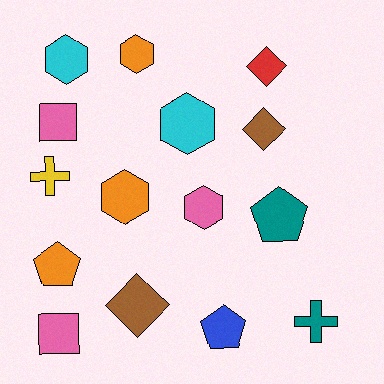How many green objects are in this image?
There are no green objects.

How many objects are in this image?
There are 15 objects.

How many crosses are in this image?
There are 2 crosses.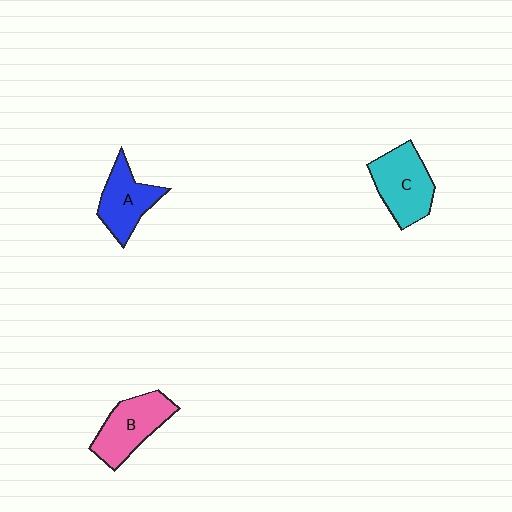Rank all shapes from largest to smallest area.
From largest to smallest: C (cyan), B (pink), A (blue).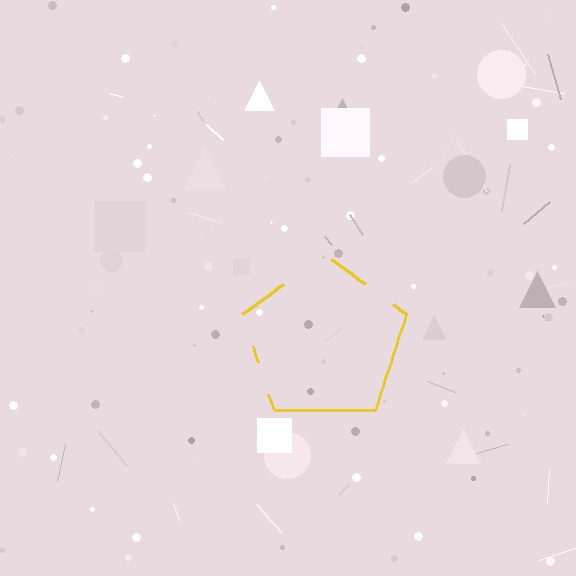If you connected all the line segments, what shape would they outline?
They would outline a pentagon.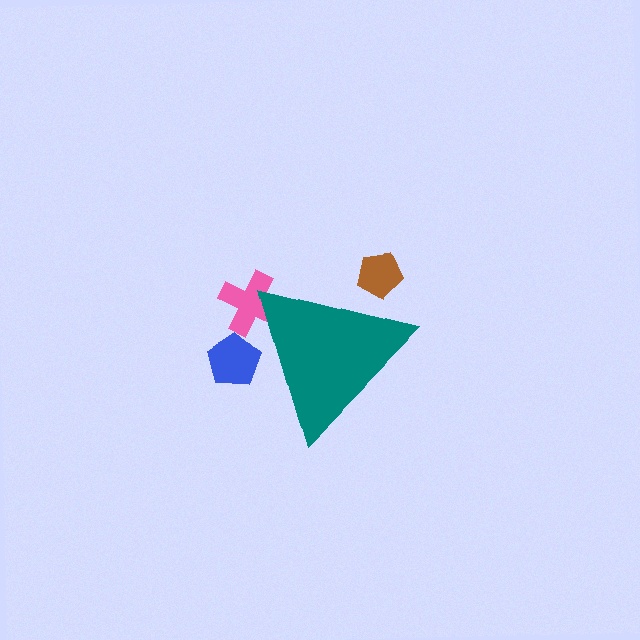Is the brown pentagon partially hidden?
Yes, the brown pentagon is partially hidden behind the teal triangle.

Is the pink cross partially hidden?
Yes, the pink cross is partially hidden behind the teal triangle.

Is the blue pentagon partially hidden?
Yes, the blue pentagon is partially hidden behind the teal triangle.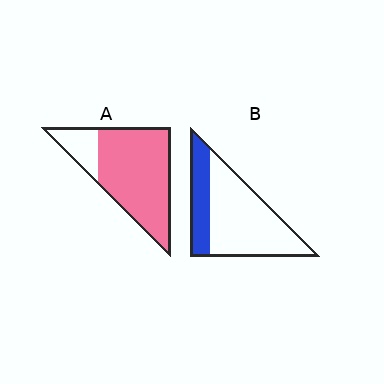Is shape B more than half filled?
No.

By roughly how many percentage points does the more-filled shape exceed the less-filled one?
By roughly 50 percentage points (A over B).